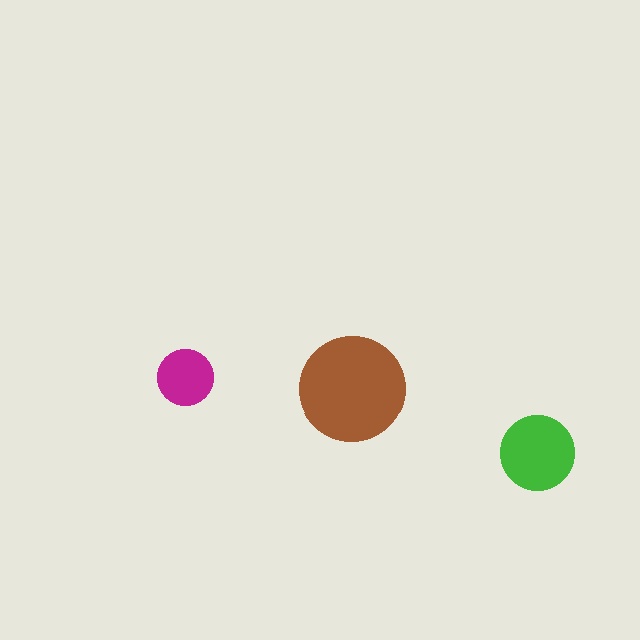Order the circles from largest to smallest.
the brown one, the green one, the magenta one.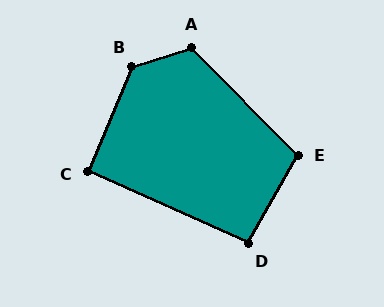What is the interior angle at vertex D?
Approximately 95 degrees (obtuse).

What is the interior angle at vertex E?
Approximately 106 degrees (obtuse).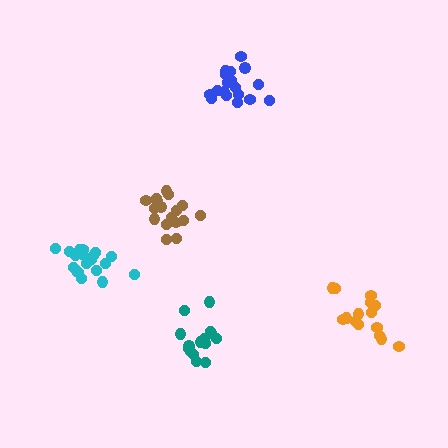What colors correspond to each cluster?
The clusters are colored: cyan, blue, orange, brown, teal.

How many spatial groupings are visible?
There are 5 spatial groupings.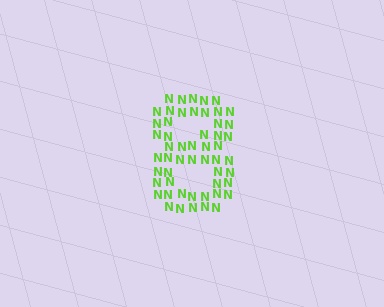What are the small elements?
The small elements are letter N's.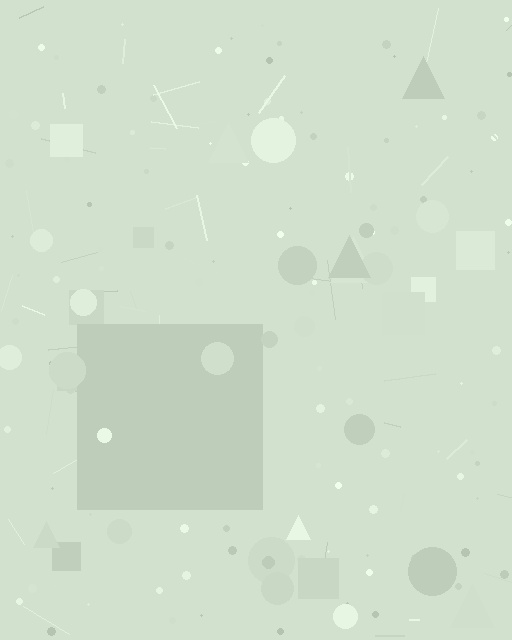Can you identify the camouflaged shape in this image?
The camouflaged shape is a square.